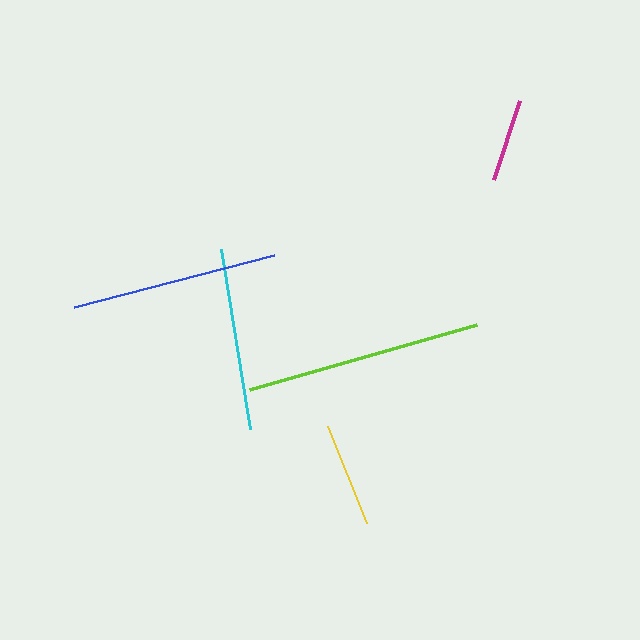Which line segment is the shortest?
The magenta line is the shortest at approximately 83 pixels.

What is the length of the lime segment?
The lime segment is approximately 236 pixels long.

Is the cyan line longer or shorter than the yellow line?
The cyan line is longer than the yellow line.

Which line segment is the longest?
The lime line is the longest at approximately 236 pixels.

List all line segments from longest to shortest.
From longest to shortest: lime, blue, cyan, yellow, magenta.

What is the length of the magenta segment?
The magenta segment is approximately 83 pixels long.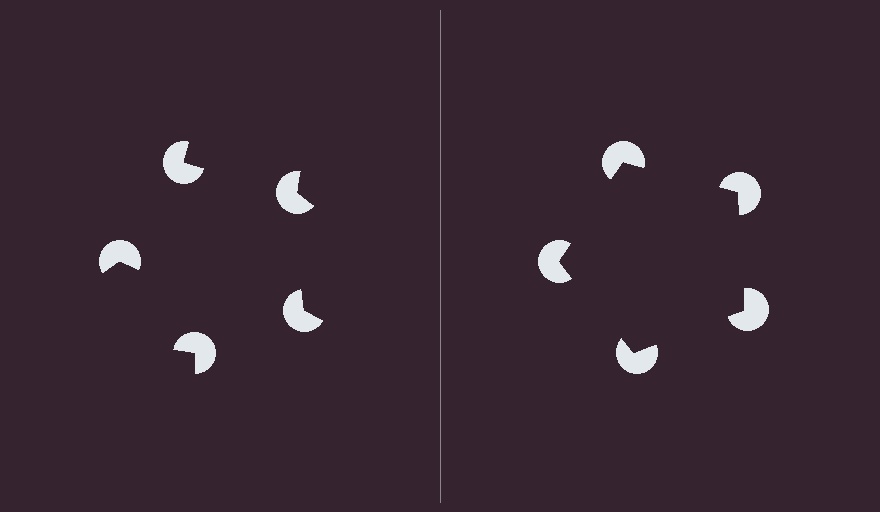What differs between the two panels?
The pac-man discs are positioned identically on both sides; only the wedge orientations differ. On the right they align to a pentagon; on the left they are misaligned.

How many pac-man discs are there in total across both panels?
10 — 5 on each side.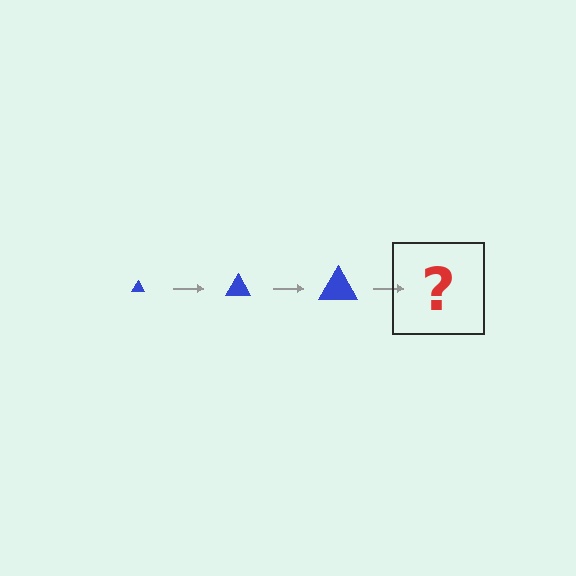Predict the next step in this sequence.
The next step is a blue triangle, larger than the previous one.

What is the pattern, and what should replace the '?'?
The pattern is that the triangle gets progressively larger each step. The '?' should be a blue triangle, larger than the previous one.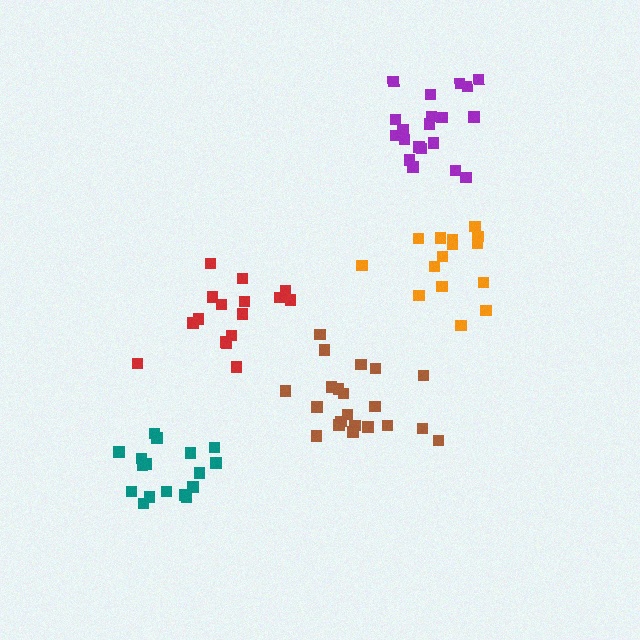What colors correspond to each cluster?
The clusters are colored: brown, teal, red, orange, purple.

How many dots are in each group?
Group 1: 21 dots, Group 2: 17 dots, Group 3: 16 dots, Group 4: 15 dots, Group 5: 20 dots (89 total).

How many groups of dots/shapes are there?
There are 5 groups.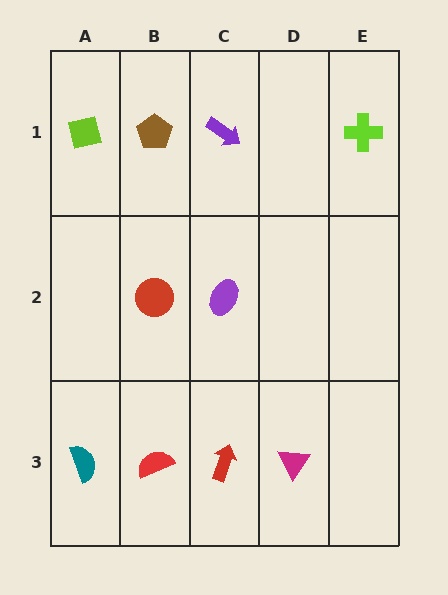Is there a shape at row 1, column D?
No, that cell is empty.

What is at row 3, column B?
A red semicircle.